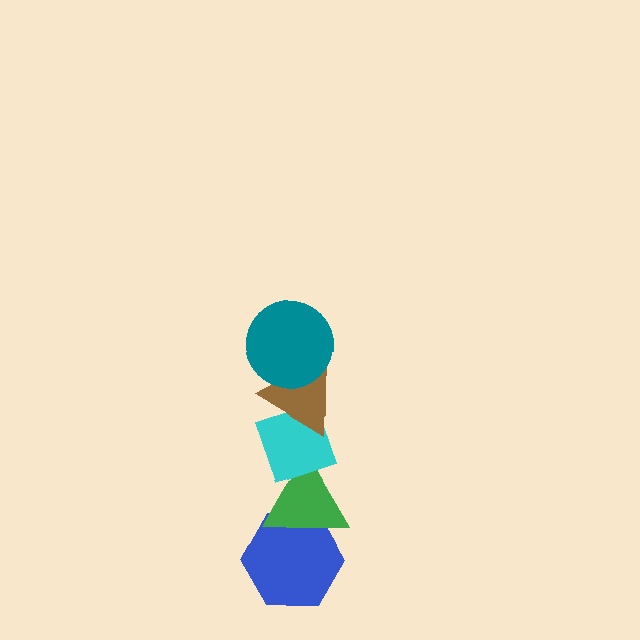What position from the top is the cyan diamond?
The cyan diamond is 3rd from the top.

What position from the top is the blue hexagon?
The blue hexagon is 5th from the top.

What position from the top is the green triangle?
The green triangle is 4th from the top.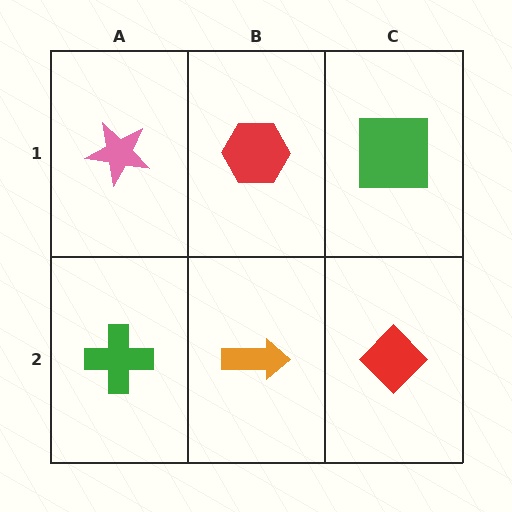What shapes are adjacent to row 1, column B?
An orange arrow (row 2, column B), a pink star (row 1, column A), a green square (row 1, column C).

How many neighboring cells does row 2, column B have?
3.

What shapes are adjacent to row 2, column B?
A red hexagon (row 1, column B), a green cross (row 2, column A), a red diamond (row 2, column C).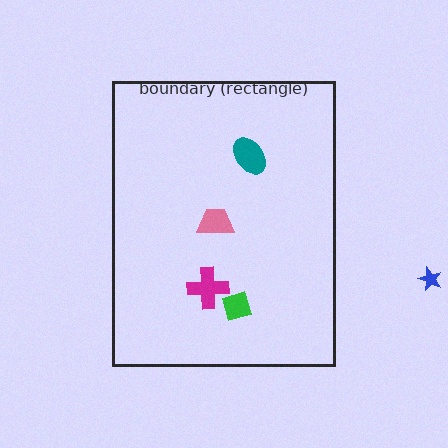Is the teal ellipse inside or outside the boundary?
Inside.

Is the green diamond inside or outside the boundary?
Inside.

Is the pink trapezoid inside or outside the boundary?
Inside.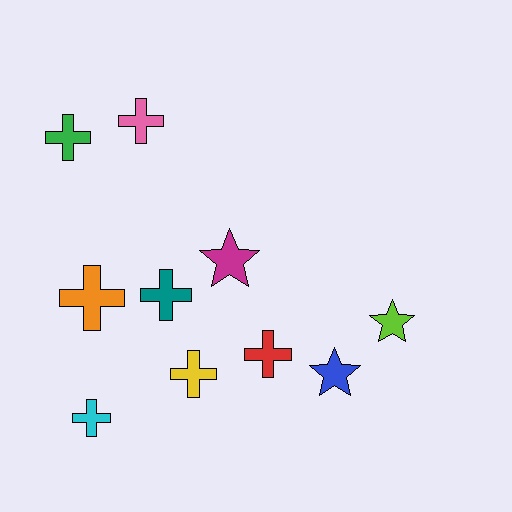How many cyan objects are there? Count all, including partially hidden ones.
There is 1 cyan object.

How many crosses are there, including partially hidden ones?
There are 7 crosses.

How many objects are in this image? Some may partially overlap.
There are 10 objects.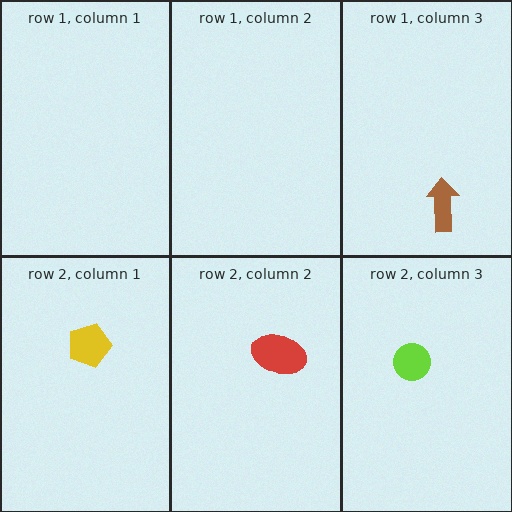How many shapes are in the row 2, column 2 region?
1.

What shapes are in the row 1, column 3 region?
The brown arrow.